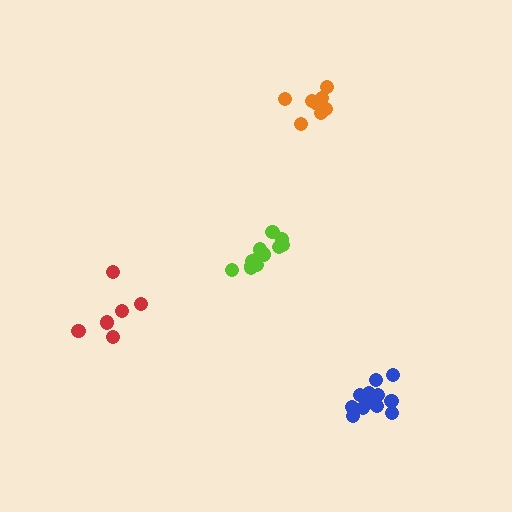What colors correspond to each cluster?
The clusters are colored: red, blue, orange, lime.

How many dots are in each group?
Group 1: 6 dots, Group 2: 12 dots, Group 3: 9 dots, Group 4: 12 dots (39 total).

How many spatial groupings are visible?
There are 4 spatial groupings.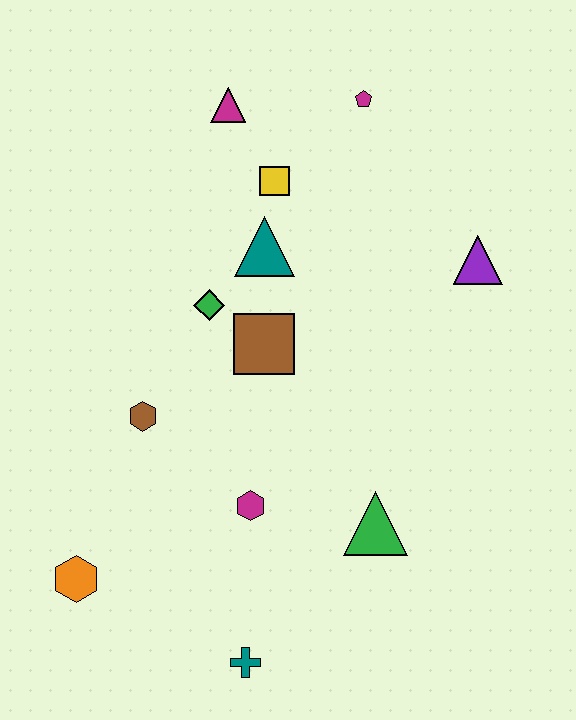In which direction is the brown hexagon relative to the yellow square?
The brown hexagon is below the yellow square.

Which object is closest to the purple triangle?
The magenta pentagon is closest to the purple triangle.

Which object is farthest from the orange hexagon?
The magenta pentagon is farthest from the orange hexagon.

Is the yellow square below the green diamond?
No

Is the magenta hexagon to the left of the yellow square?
Yes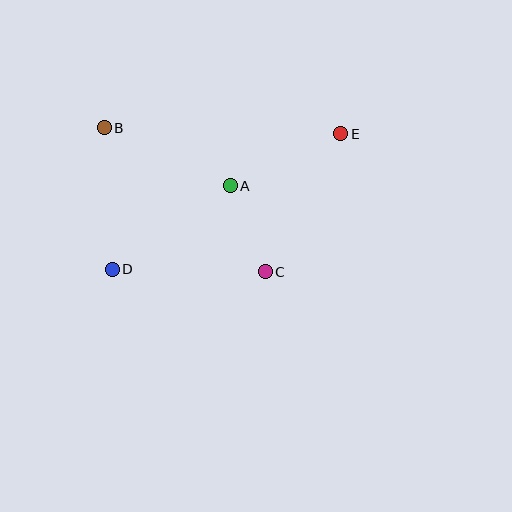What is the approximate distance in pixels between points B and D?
The distance between B and D is approximately 142 pixels.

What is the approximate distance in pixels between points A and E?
The distance between A and E is approximately 122 pixels.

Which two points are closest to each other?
Points A and C are closest to each other.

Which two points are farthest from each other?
Points D and E are farthest from each other.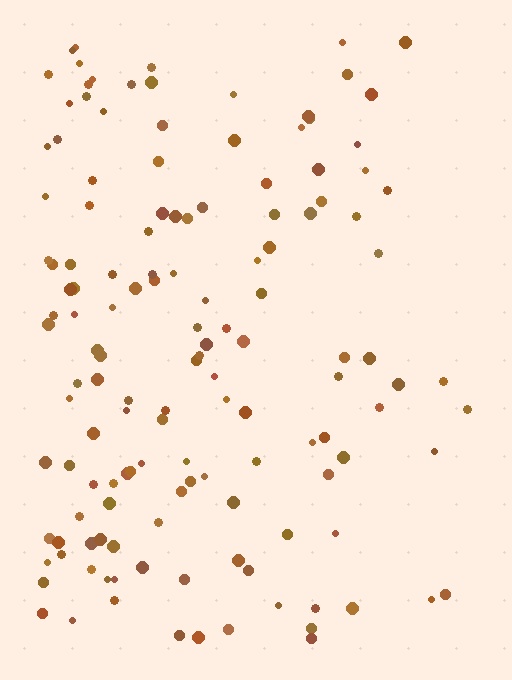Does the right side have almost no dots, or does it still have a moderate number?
Still a moderate number, just noticeably fewer than the left.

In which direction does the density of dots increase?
From right to left, with the left side densest.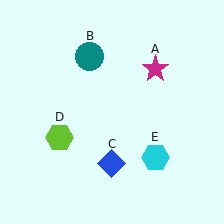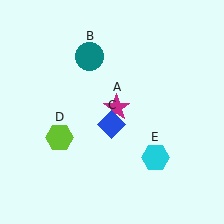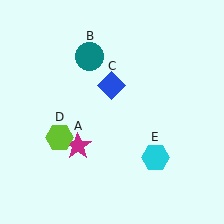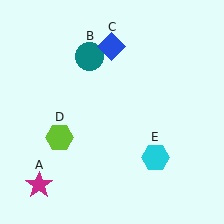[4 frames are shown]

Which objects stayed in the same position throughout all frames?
Teal circle (object B) and lime hexagon (object D) and cyan hexagon (object E) remained stationary.